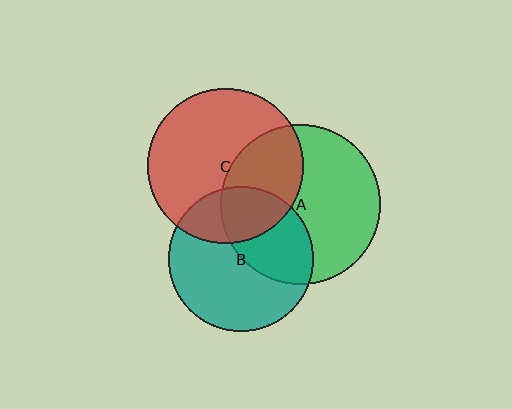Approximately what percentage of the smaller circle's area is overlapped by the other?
Approximately 30%.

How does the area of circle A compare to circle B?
Approximately 1.2 times.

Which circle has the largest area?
Circle A (green).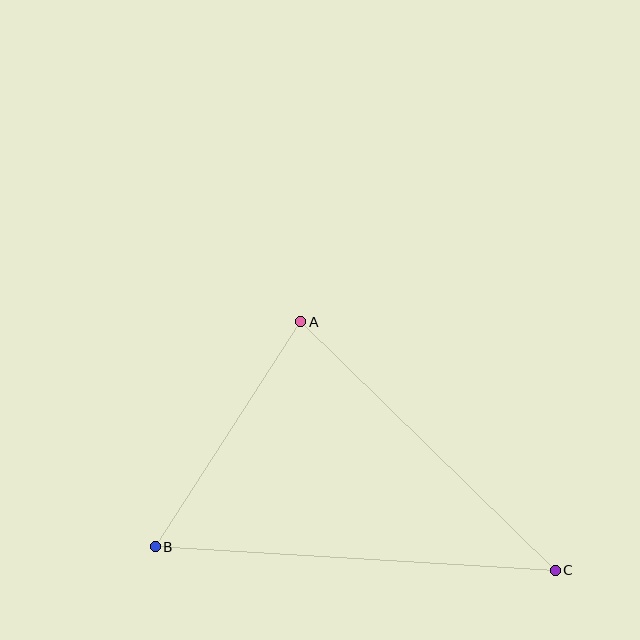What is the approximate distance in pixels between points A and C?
The distance between A and C is approximately 356 pixels.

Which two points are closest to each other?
Points A and B are closest to each other.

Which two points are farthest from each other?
Points B and C are farthest from each other.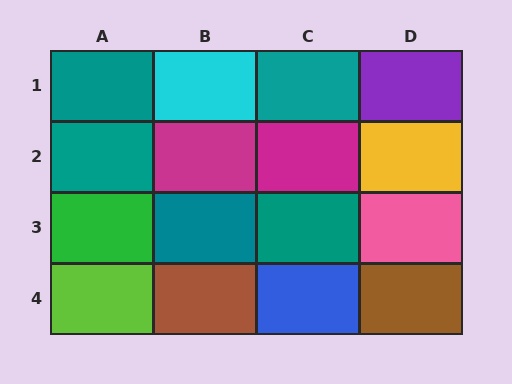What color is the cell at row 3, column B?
Teal.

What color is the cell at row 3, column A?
Green.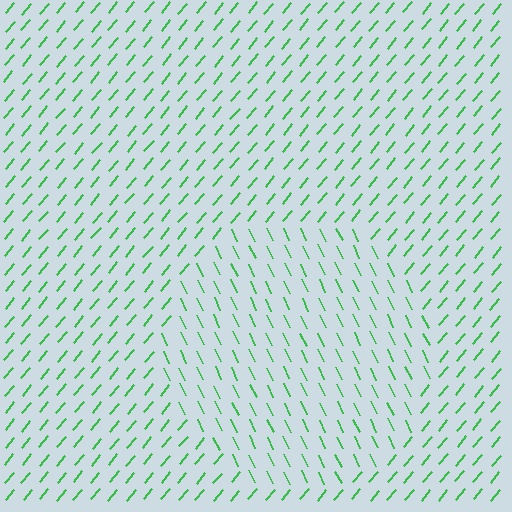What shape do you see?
I see a circle.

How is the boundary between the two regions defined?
The boundary is defined purely by a change in line orientation (approximately 65 degrees difference). All lines are the same color and thickness.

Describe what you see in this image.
The image is filled with small green line segments. A circle region in the image has lines oriented differently from the surrounding lines, creating a visible texture boundary.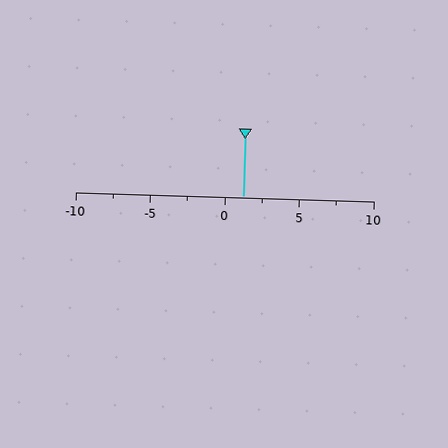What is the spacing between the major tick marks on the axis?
The major ticks are spaced 5 apart.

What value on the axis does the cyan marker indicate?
The marker indicates approximately 1.2.